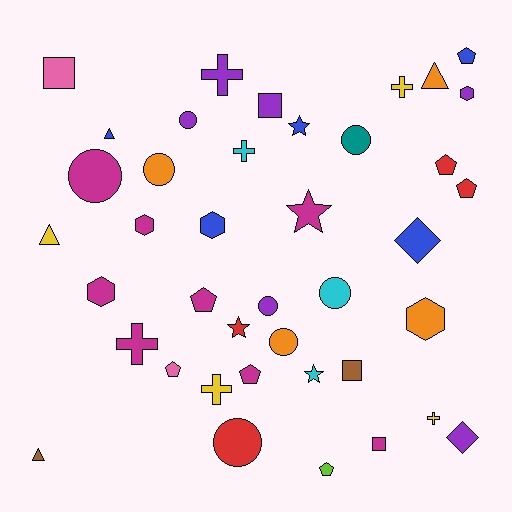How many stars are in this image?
There are 4 stars.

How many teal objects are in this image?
There is 1 teal object.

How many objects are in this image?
There are 40 objects.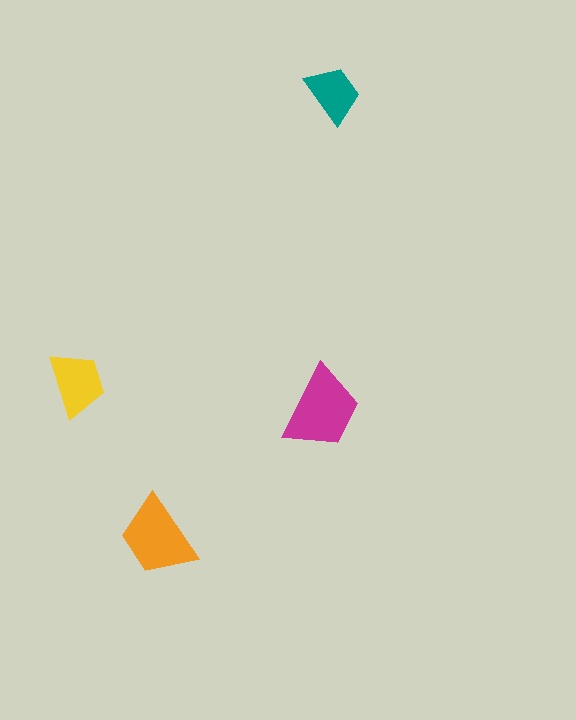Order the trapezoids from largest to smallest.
the magenta one, the orange one, the yellow one, the teal one.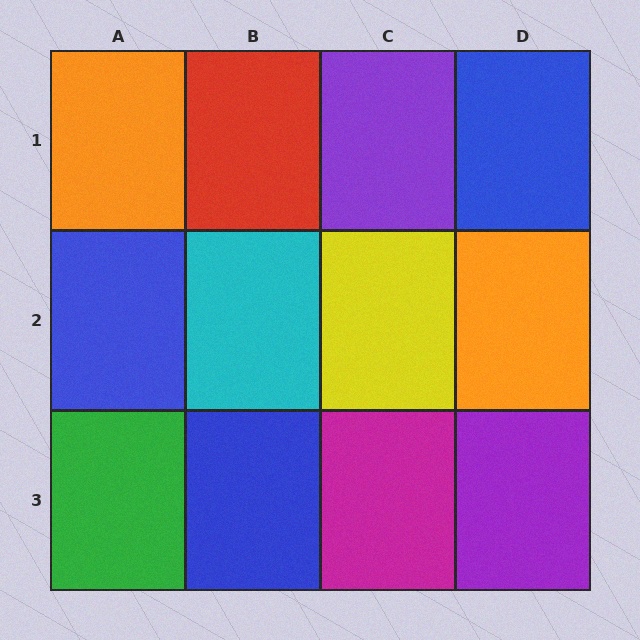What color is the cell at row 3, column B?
Blue.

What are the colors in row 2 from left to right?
Blue, cyan, yellow, orange.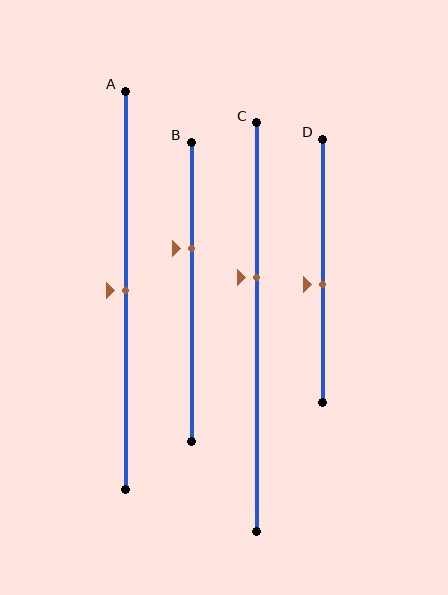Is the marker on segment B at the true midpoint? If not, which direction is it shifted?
No, the marker on segment B is shifted upward by about 14% of the segment length.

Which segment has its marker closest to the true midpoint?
Segment A has its marker closest to the true midpoint.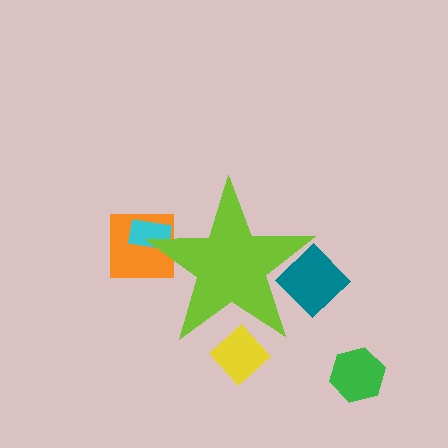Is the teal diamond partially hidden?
Yes, the teal diamond is partially hidden behind the lime star.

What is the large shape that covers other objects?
A lime star.